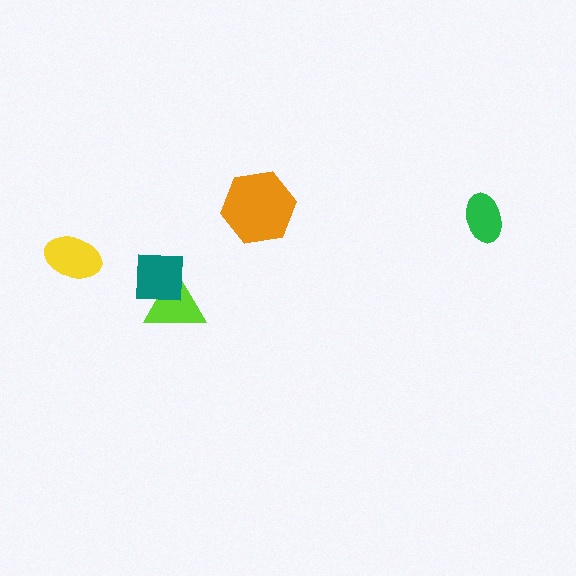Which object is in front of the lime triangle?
The teal square is in front of the lime triangle.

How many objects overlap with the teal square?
1 object overlaps with the teal square.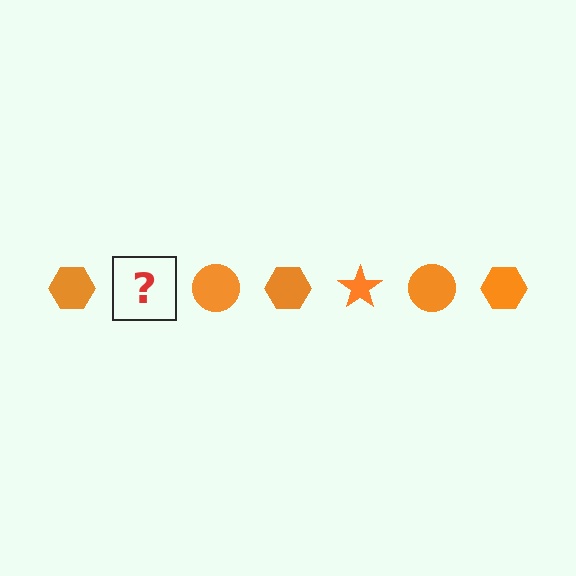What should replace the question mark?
The question mark should be replaced with an orange star.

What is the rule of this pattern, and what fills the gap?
The rule is that the pattern cycles through hexagon, star, circle shapes in orange. The gap should be filled with an orange star.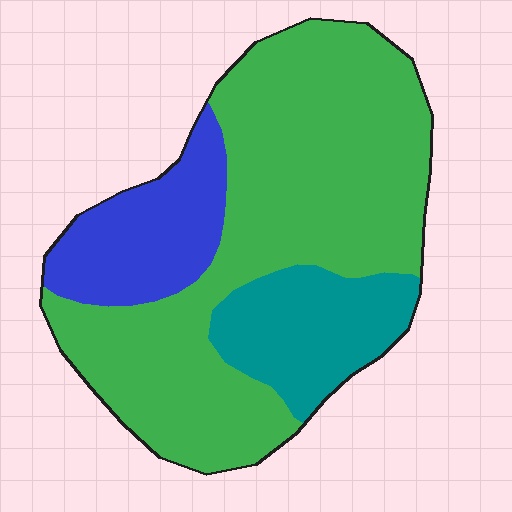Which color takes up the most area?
Green, at roughly 65%.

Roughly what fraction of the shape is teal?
Teal takes up about one sixth (1/6) of the shape.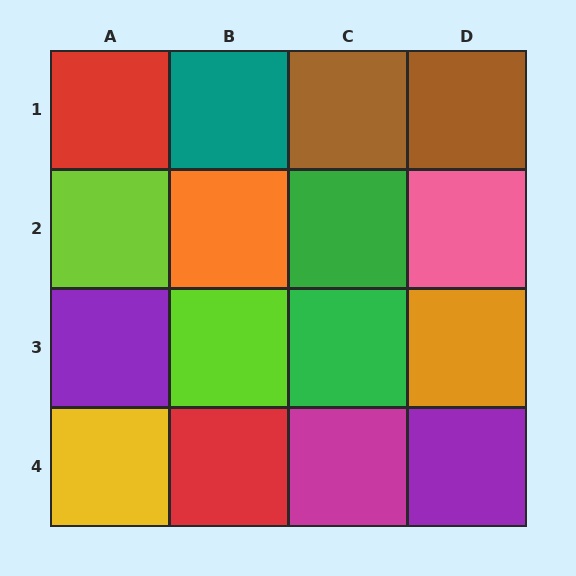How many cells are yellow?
1 cell is yellow.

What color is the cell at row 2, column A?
Lime.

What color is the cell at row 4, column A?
Yellow.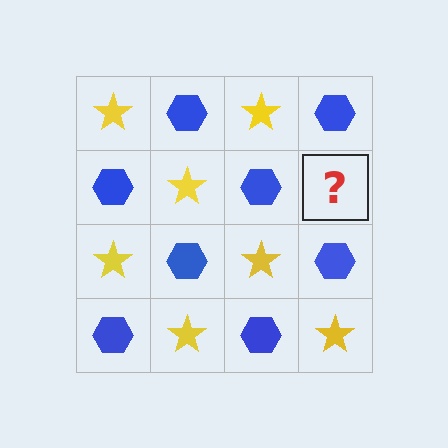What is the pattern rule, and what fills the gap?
The rule is that it alternates yellow star and blue hexagon in a checkerboard pattern. The gap should be filled with a yellow star.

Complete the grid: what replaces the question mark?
The question mark should be replaced with a yellow star.